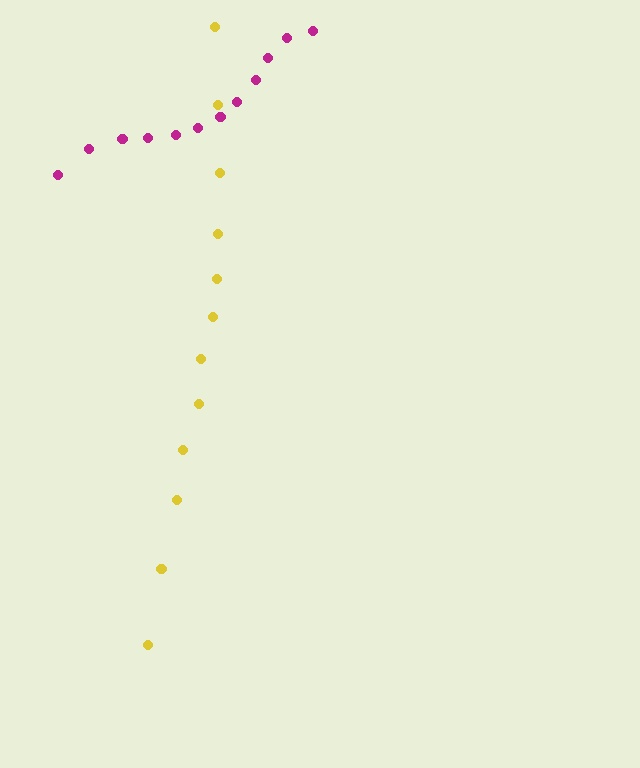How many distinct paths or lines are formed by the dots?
There are 2 distinct paths.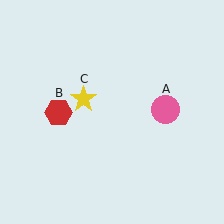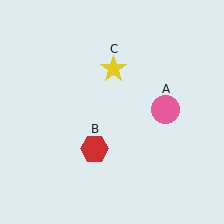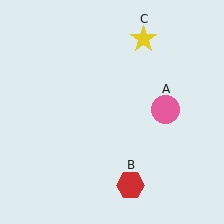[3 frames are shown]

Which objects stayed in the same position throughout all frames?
Pink circle (object A) remained stationary.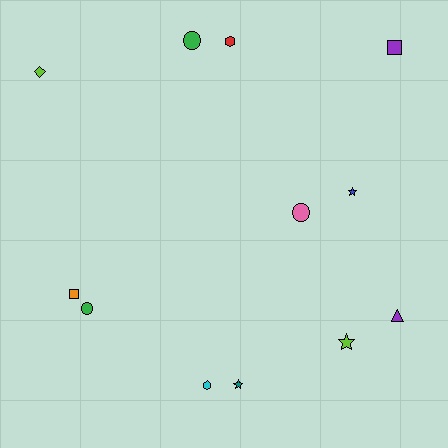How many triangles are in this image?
There is 1 triangle.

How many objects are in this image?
There are 12 objects.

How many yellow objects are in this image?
There are no yellow objects.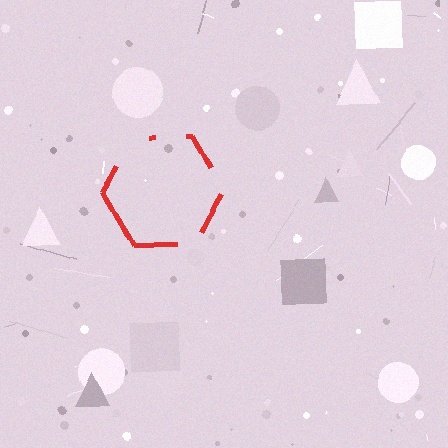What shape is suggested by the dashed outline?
The dashed outline suggests a hexagon.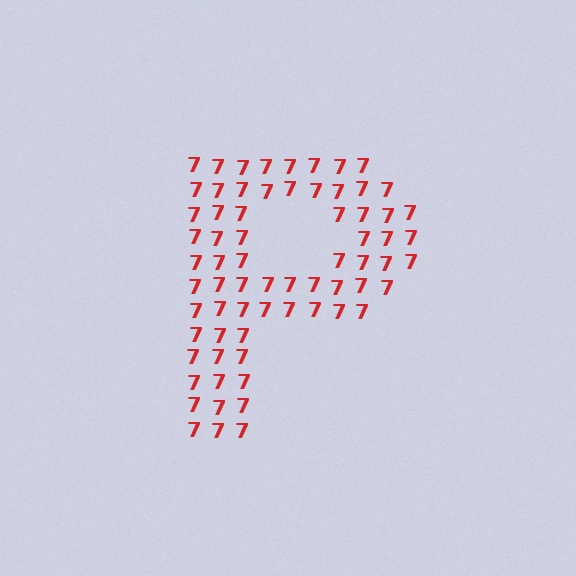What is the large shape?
The large shape is the letter P.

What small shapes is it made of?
It is made of small digit 7's.